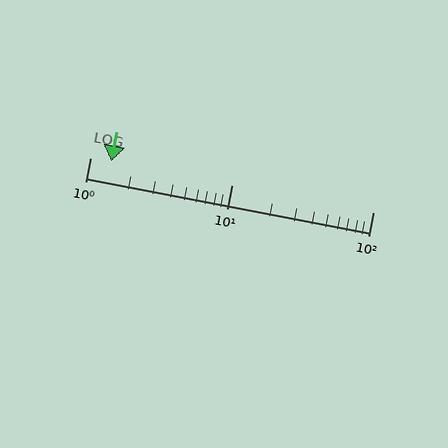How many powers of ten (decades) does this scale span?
The scale spans 2 decades, from 1 to 100.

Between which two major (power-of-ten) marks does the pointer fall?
The pointer is between 1 and 10.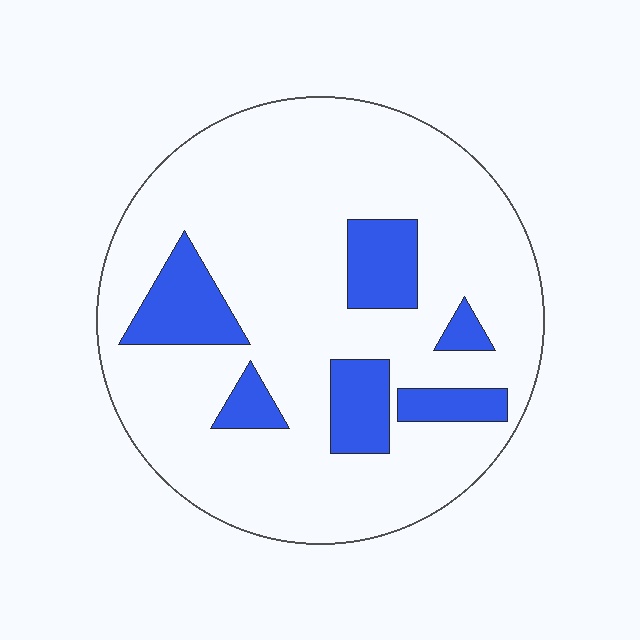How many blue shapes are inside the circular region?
6.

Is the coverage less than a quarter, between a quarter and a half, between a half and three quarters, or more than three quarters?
Less than a quarter.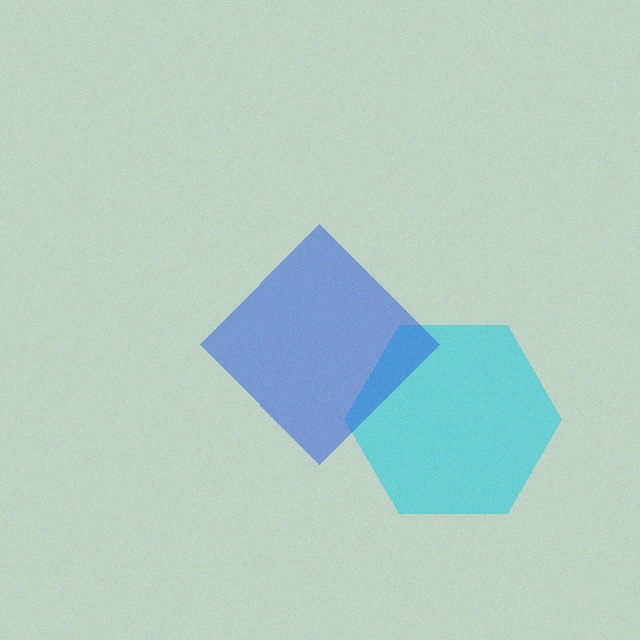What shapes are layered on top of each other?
The layered shapes are: a cyan hexagon, a blue diamond.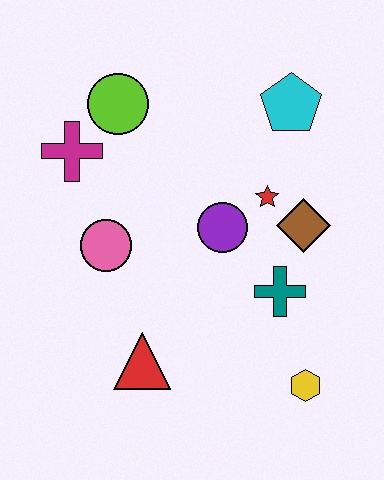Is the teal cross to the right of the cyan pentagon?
No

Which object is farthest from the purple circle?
The yellow hexagon is farthest from the purple circle.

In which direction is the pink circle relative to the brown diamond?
The pink circle is to the left of the brown diamond.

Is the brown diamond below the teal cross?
No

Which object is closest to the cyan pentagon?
The red star is closest to the cyan pentagon.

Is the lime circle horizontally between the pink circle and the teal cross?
Yes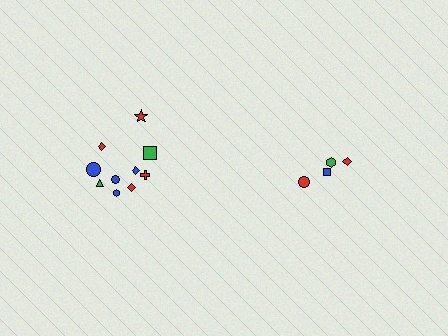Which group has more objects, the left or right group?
The left group.